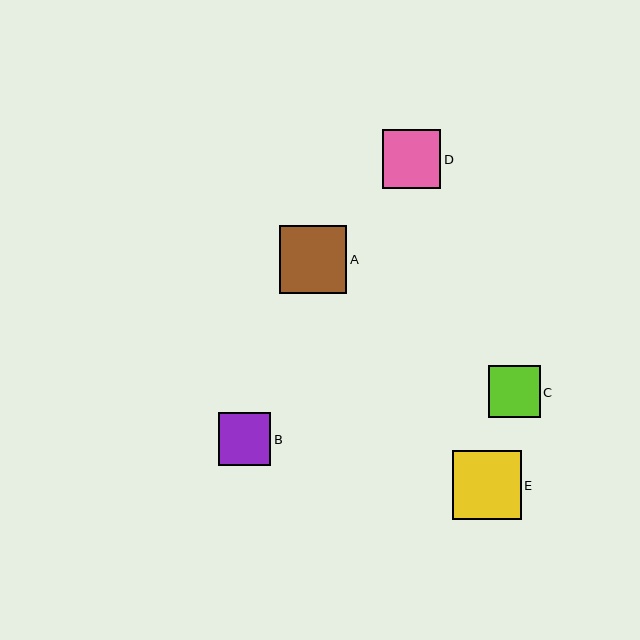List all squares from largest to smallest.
From largest to smallest: E, A, D, B, C.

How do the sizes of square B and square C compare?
Square B and square C are approximately the same size.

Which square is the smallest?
Square C is the smallest with a size of approximately 52 pixels.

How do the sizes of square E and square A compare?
Square E and square A are approximately the same size.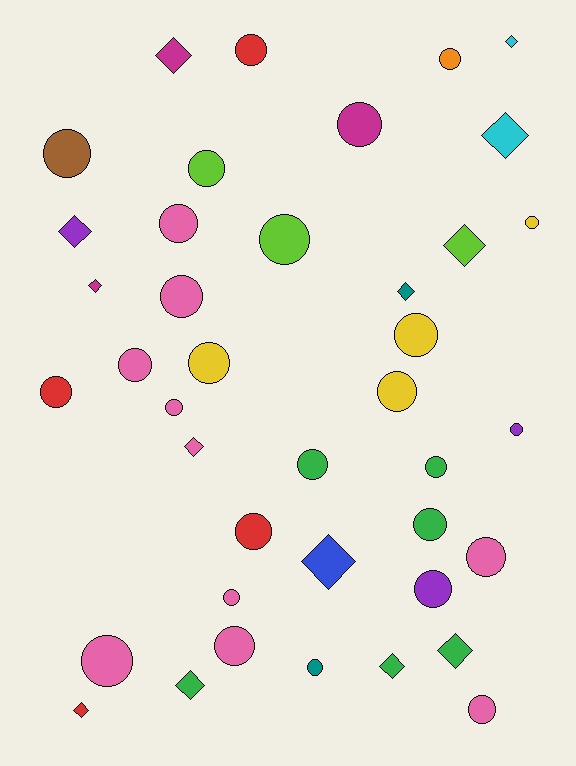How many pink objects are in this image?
There are 10 pink objects.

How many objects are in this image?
There are 40 objects.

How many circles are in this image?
There are 27 circles.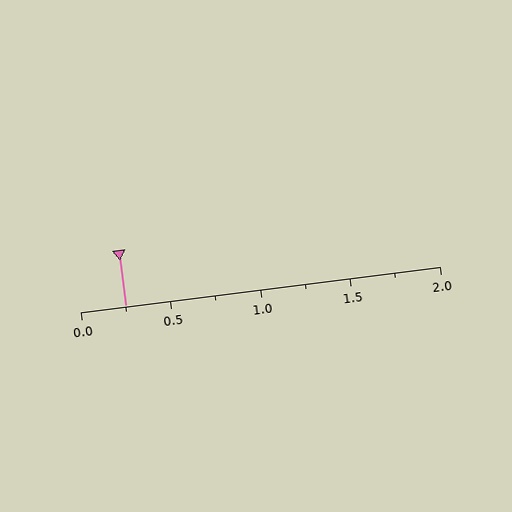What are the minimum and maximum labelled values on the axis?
The axis runs from 0.0 to 2.0.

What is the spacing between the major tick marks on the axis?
The major ticks are spaced 0.5 apart.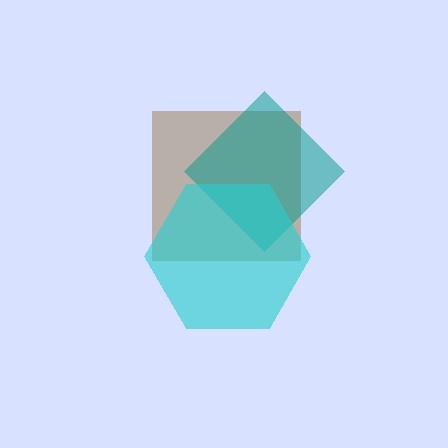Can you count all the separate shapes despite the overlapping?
Yes, there are 3 separate shapes.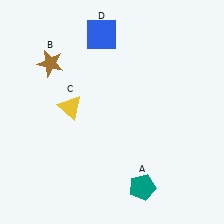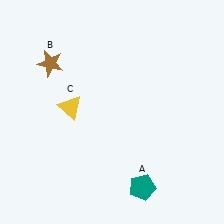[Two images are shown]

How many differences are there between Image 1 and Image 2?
There is 1 difference between the two images.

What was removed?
The blue square (D) was removed in Image 2.